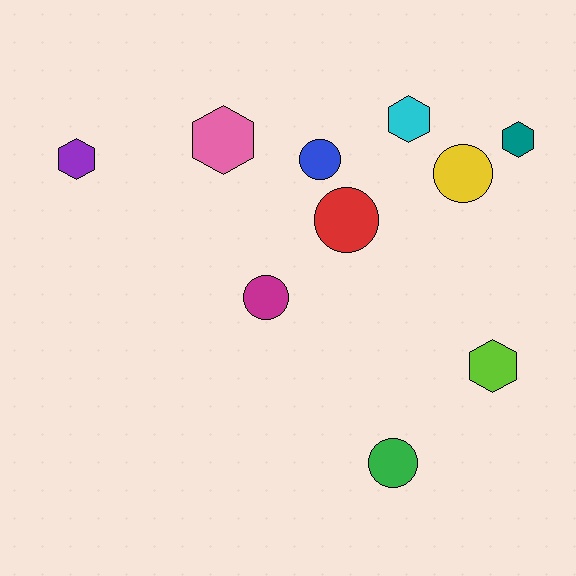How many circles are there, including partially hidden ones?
There are 5 circles.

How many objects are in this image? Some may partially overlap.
There are 10 objects.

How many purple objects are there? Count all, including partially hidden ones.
There is 1 purple object.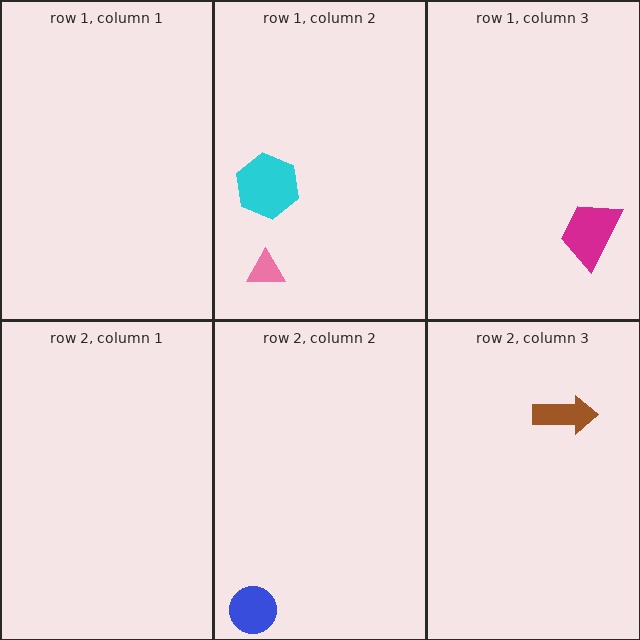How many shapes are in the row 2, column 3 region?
1.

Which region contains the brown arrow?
The row 2, column 3 region.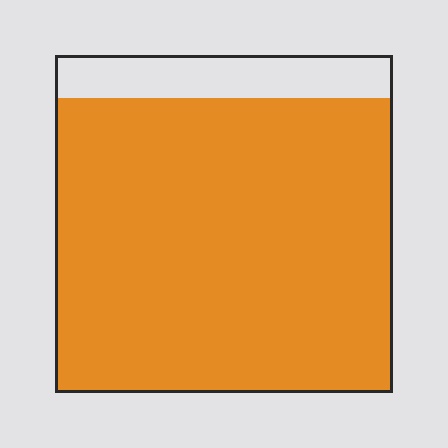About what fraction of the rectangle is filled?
About seven eighths (7/8).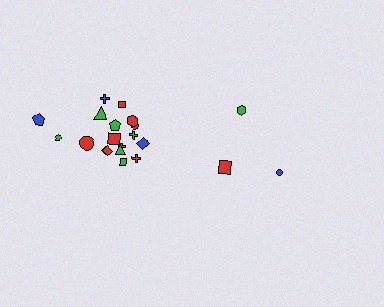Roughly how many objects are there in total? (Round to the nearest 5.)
Roughly 20 objects in total.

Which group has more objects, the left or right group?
The left group.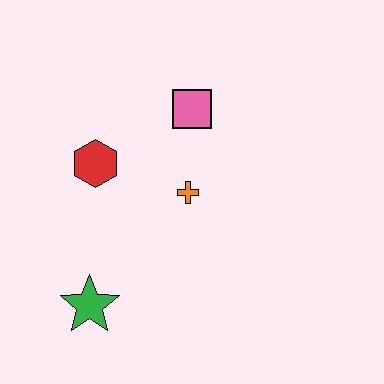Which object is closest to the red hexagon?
The orange cross is closest to the red hexagon.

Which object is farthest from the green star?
The pink square is farthest from the green star.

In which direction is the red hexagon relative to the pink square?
The red hexagon is to the left of the pink square.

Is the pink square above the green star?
Yes